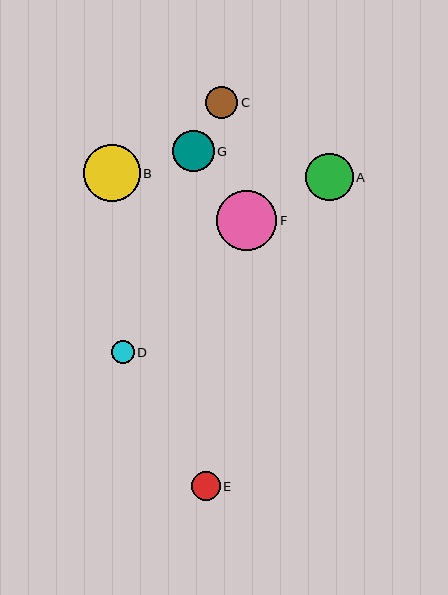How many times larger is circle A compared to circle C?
Circle A is approximately 1.5 times the size of circle C.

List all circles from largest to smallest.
From largest to smallest: F, B, A, G, C, E, D.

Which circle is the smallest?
Circle D is the smallest with a size of approximately 22 pixels.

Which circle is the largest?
Circle F is the largest with a size of approximately 60 pixels.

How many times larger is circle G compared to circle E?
Circle G is approximately 1.4 times the size of circle E.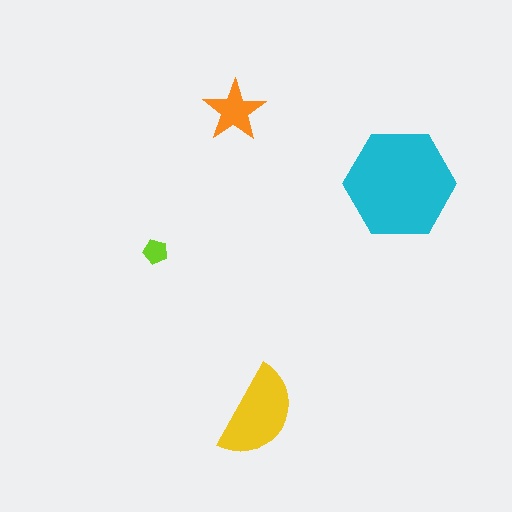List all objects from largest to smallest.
The cyan hexagon, the yellow semicircle, the orange star, the lime pentagon.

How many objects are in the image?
There are 4 objects in the image.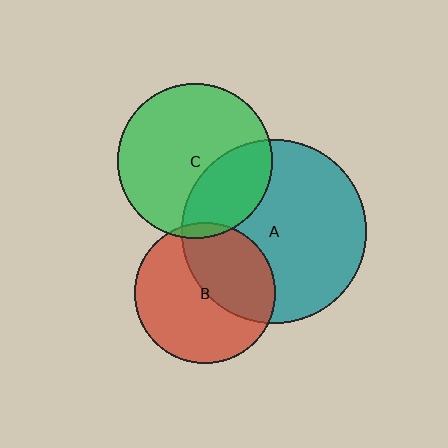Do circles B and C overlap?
Yes.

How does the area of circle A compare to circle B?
Approximately 1.7 times.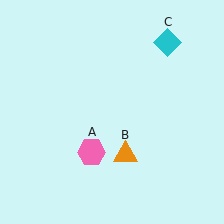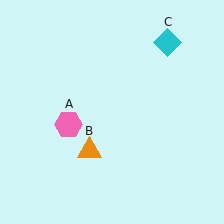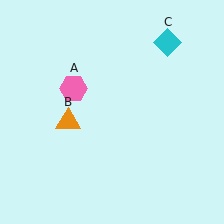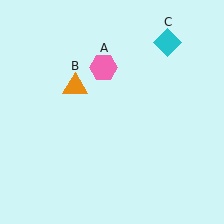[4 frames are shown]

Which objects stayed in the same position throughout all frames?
Cyan diamond (object C) remained stationary.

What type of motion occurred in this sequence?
The pink hexagon (object A), orange triangle (object B) rotated clockwise around the center of the scene.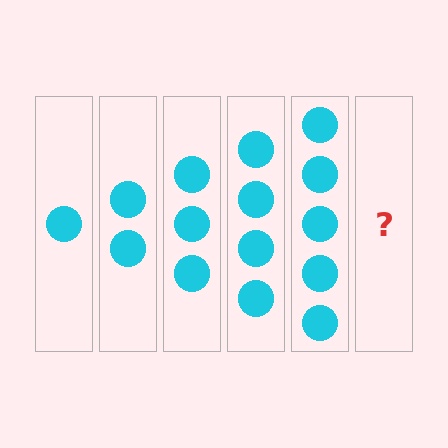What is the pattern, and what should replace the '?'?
The pattern is that each step adds one more circle. The '?' should be 6 circles.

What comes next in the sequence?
The next element should be 6 circles.